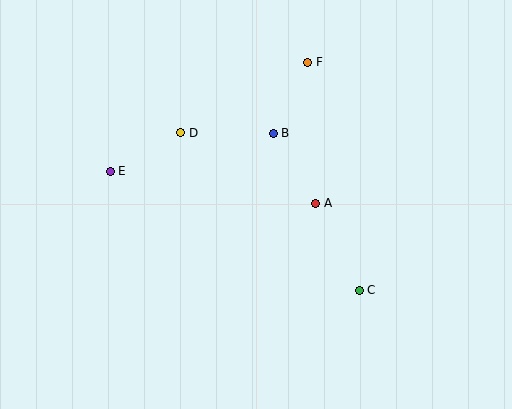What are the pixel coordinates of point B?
Point B is at (273, 133).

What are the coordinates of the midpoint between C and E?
The midpoint between C and E is at (235, 231).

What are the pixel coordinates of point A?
Point A is at (316, 203).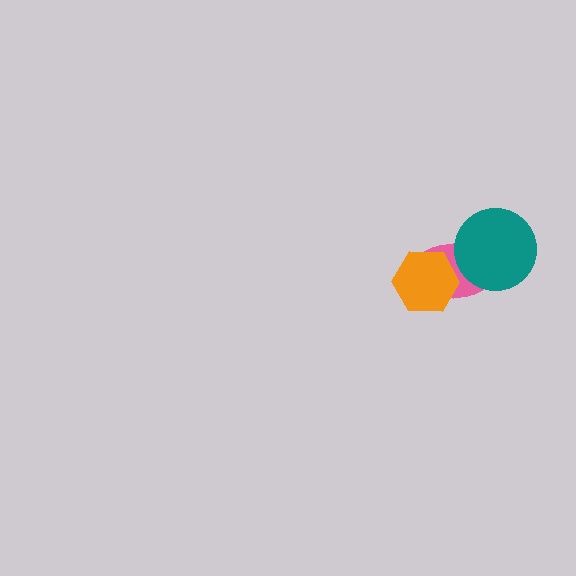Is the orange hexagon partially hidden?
No, no other shape covers it.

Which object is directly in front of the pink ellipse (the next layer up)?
The orange hexagon is directly in front of the pink ellipse.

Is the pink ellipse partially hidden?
Yes, it is partially covered by another shape.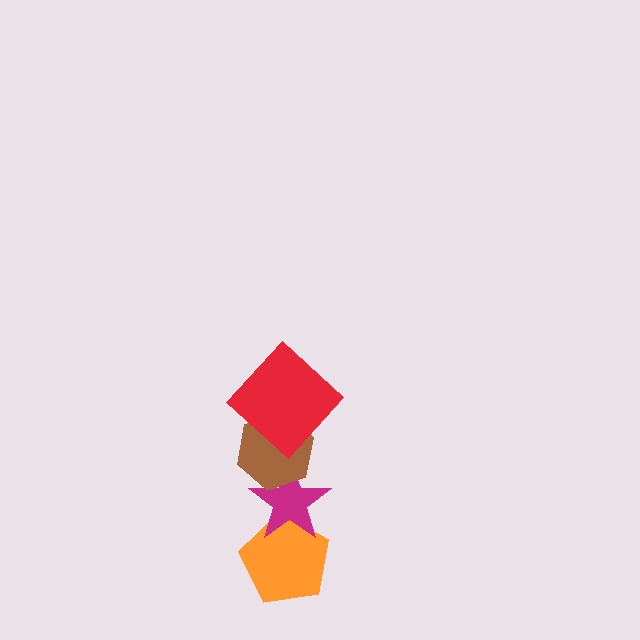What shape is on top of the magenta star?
The brown hexagon is on top of the magenta star.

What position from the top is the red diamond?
The red diamond is 1st from the top.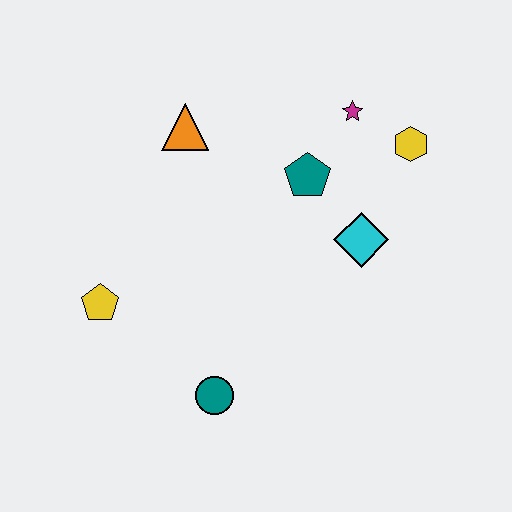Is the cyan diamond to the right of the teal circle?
Yes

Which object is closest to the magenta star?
The yellow hexagon is closest to the magenta star.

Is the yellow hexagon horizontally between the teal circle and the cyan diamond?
No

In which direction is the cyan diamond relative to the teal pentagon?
The cyan diamond is below the teal pentagon.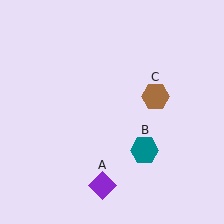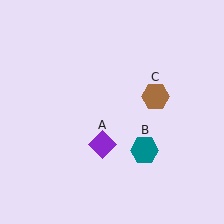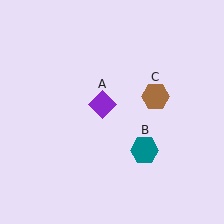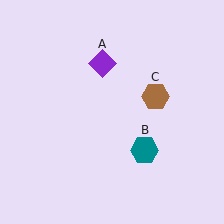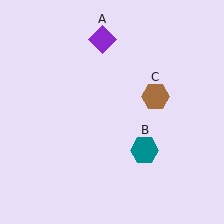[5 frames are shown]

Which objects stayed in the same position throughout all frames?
Teal hexagon (object B) and brown hexagon (object C) remained stationary.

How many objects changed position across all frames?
1 object changed position: purple diamond (object A).